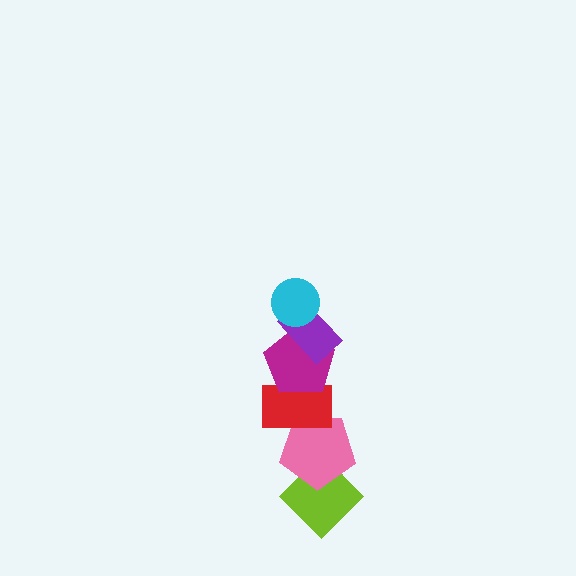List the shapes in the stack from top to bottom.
From top to bottom: the cyan circle, the purple rectangle, the magenta pentagon, the red rectangle, the pink pentagon, the lime diamond.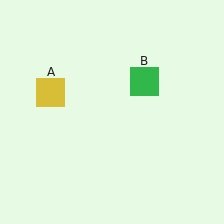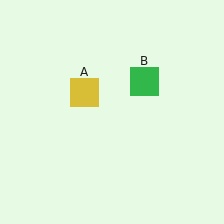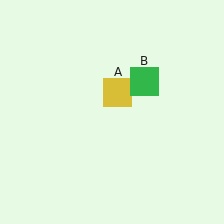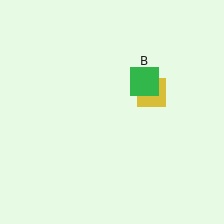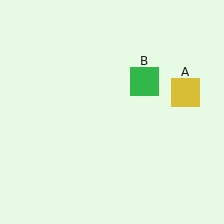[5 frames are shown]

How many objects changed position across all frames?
1 object changed position: yellow square (object A).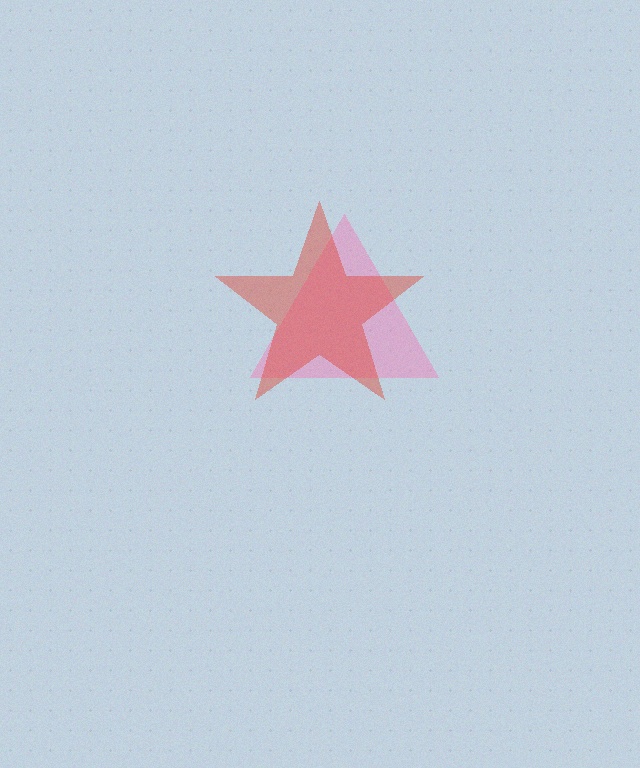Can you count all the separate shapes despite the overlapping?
Yes, there are 2 separate shapes.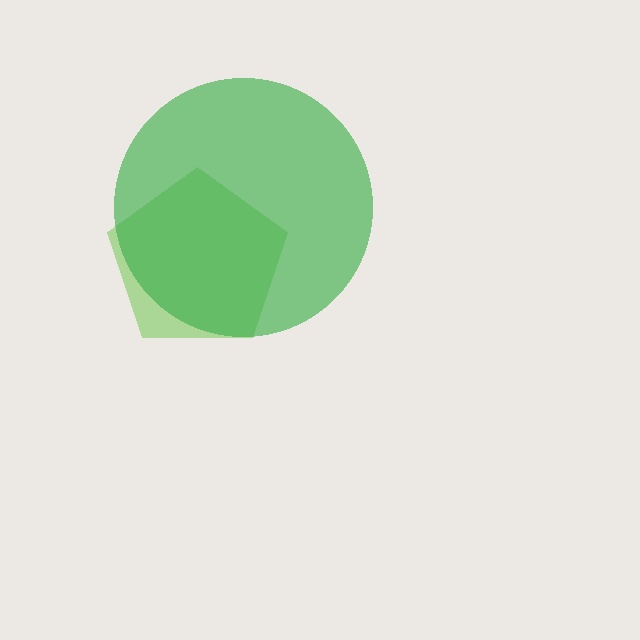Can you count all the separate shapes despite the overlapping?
Yes, there are 2 separate shapes.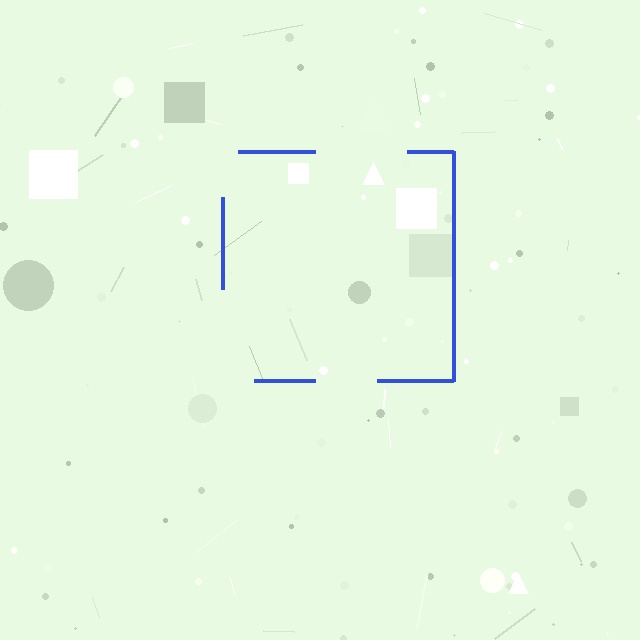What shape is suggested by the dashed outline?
The dashed outline suggests a square.